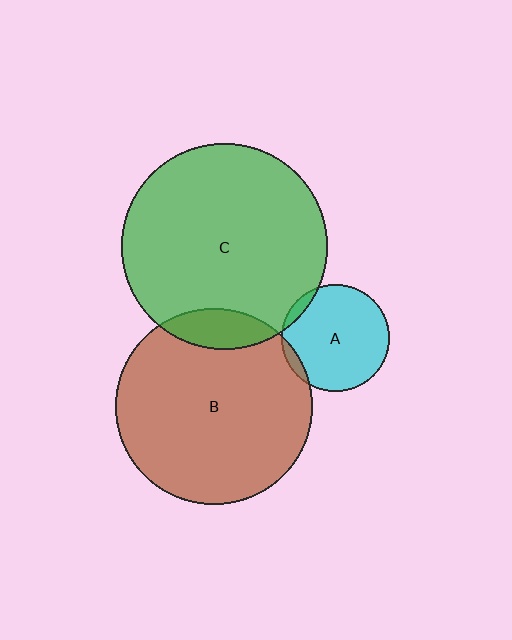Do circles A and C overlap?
Yes.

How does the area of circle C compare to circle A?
Approximately 3.7 times.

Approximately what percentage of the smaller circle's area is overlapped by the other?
Approximately 5%.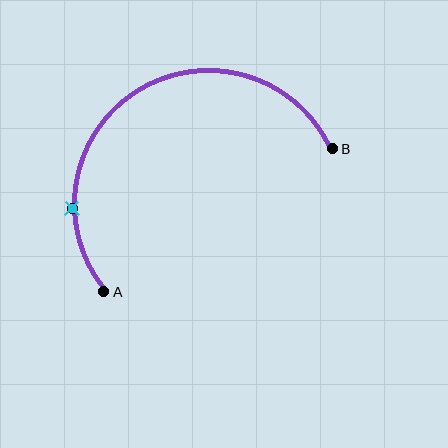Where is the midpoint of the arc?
The arc midpoint is the point on the curve farthest from the straight line joining A and B. It sits above that line.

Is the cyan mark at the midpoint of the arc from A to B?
No. The cyan mark lies on the arc but is closer to endpoint A. The arc midpoint would be at the point on the curve equidistant along the arc from both A and B.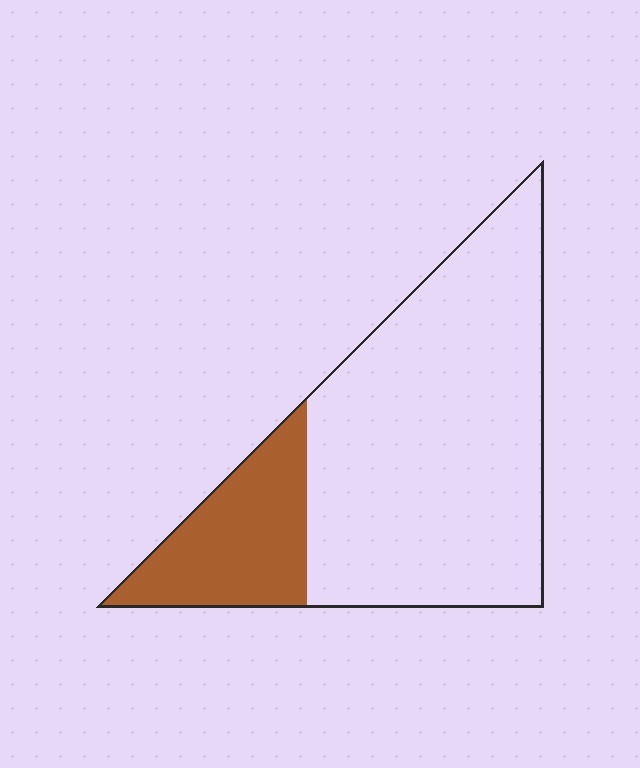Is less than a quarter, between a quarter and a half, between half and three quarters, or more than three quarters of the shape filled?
Less than a quarter.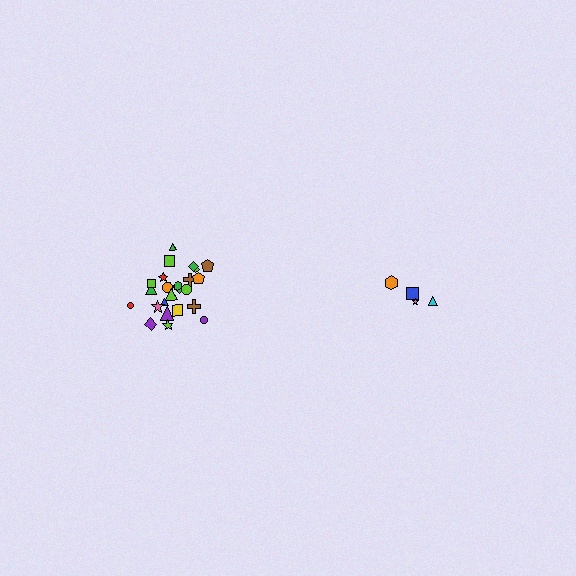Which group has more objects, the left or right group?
The left group.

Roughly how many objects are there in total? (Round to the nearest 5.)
Roughly 30 objects in total.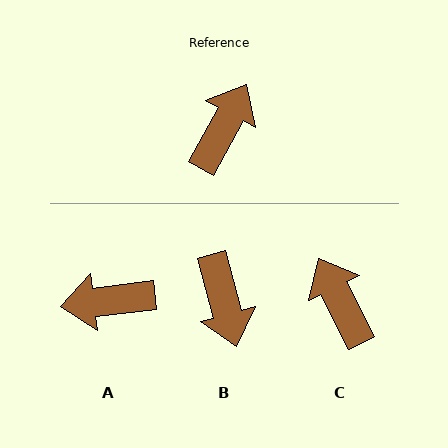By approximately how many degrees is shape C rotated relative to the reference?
Approximately 55 degrees counter-clockwise.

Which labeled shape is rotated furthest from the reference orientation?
B, about 136 degrees away.